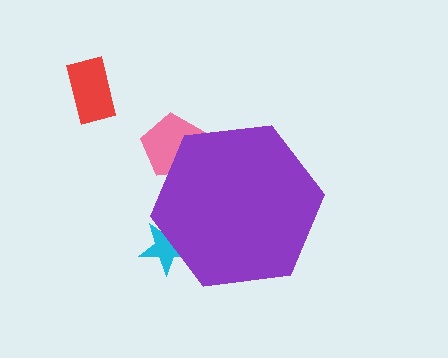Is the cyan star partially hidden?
Yes, the cyan star is partially hidden behind the purple hexagon.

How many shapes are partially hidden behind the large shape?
2 shapes are partially hidden.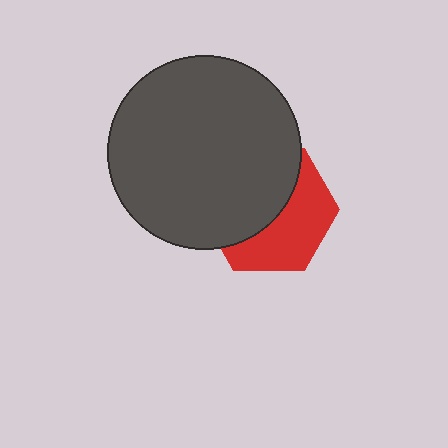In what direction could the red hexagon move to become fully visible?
The red hexagon could move toward the lower-right. That would shift it out from behind the dark gray circle entirely.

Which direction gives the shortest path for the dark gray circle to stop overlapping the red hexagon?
Moving toward the upper-left gives the shortest separation.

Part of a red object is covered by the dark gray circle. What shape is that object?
It is a hexagon.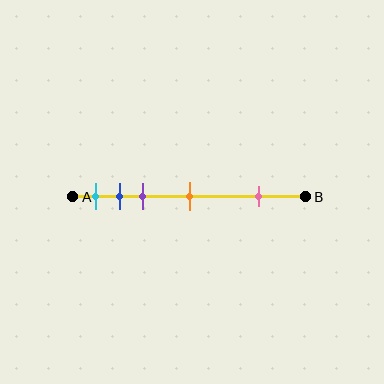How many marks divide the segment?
There are 5 marks dividing the segment.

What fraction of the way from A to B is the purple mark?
The purple mark is approximately 30% (0.3) of the way from A to B.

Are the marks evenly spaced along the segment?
No, the marks are not evenly spaced.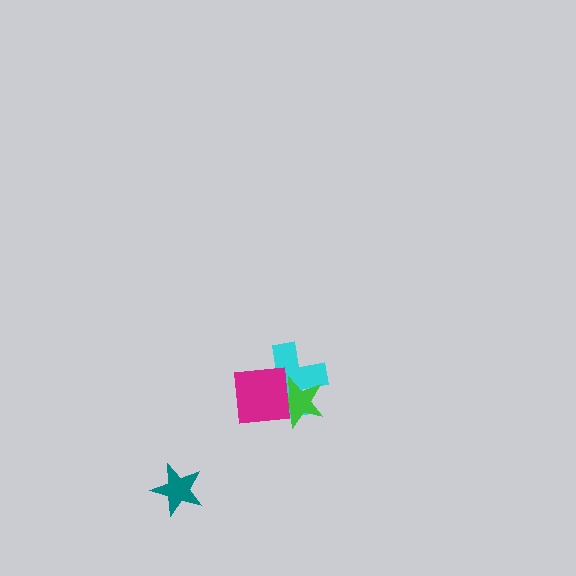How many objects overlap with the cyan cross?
2 objects overlap with the cyan cross.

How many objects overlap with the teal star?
0 objects overlap with the teal star.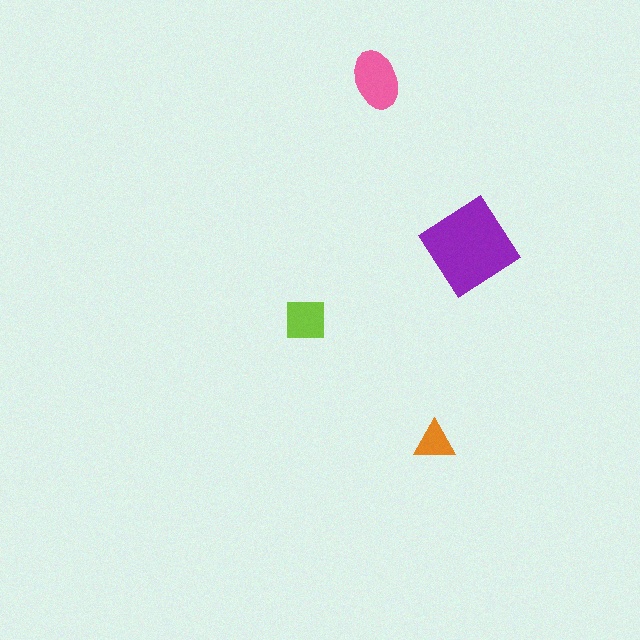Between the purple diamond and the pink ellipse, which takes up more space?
The purple diamond.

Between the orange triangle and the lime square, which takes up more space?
The lime square.